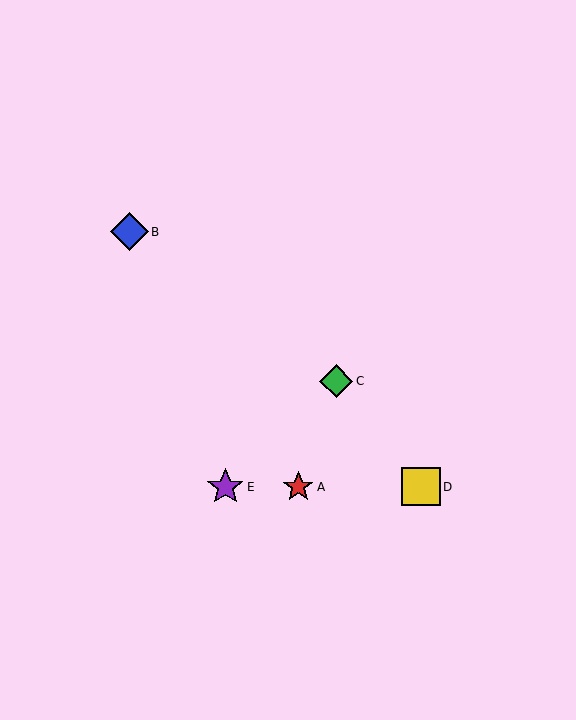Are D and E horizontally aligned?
Yes, both are at y≈487.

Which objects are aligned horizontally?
Objects A, D, E are aligned horizontally.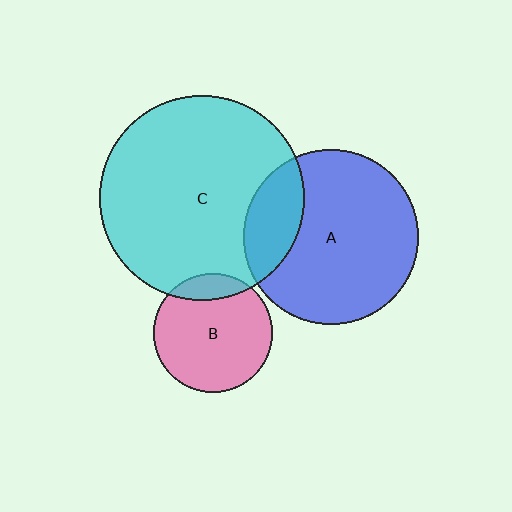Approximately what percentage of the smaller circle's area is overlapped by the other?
Approximately 15%.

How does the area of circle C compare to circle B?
Approximately 2.9 times.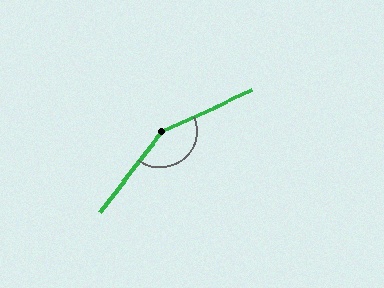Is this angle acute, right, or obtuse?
It is obtuse.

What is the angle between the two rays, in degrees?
Approximately 152 degrees.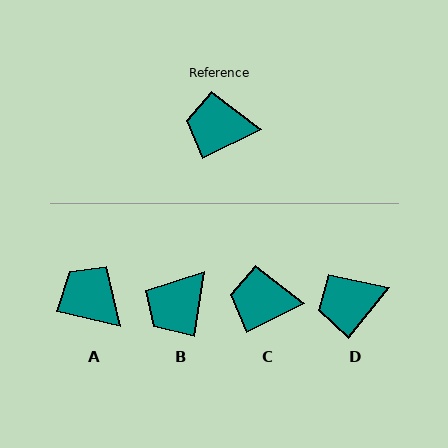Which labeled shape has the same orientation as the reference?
C.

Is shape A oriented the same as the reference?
No, it is off by about 40 degrees.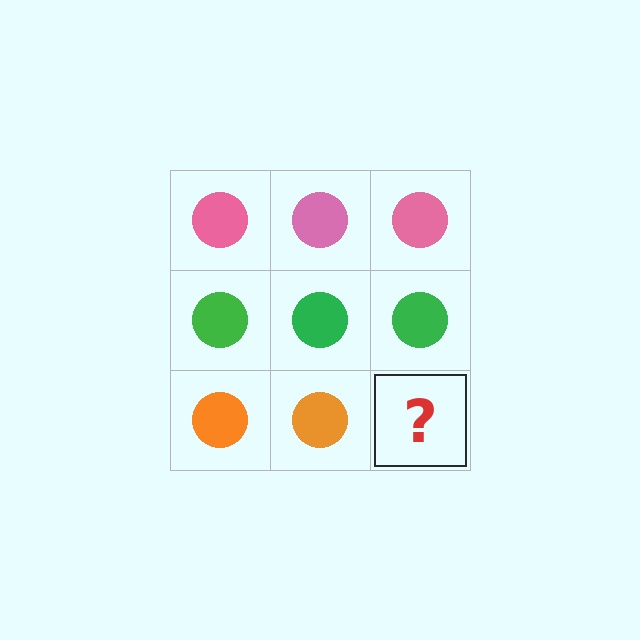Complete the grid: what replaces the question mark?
The question mark should be replaced with an orange circle.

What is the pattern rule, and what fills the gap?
The rule is that each row has a consistent color. The gap should be filled with an orange circle.